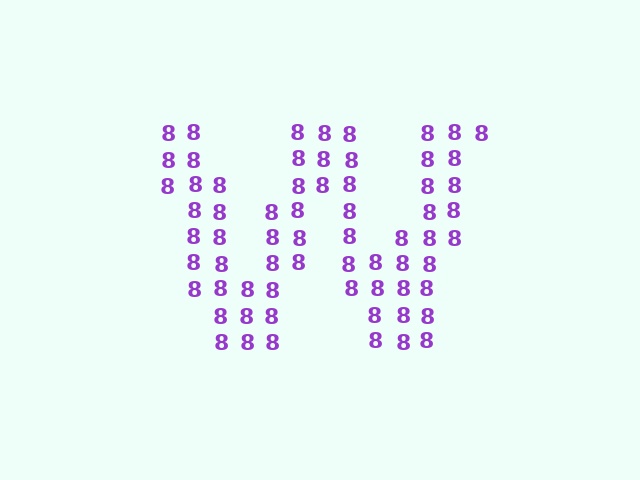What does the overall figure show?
The overall figure shows the letter W.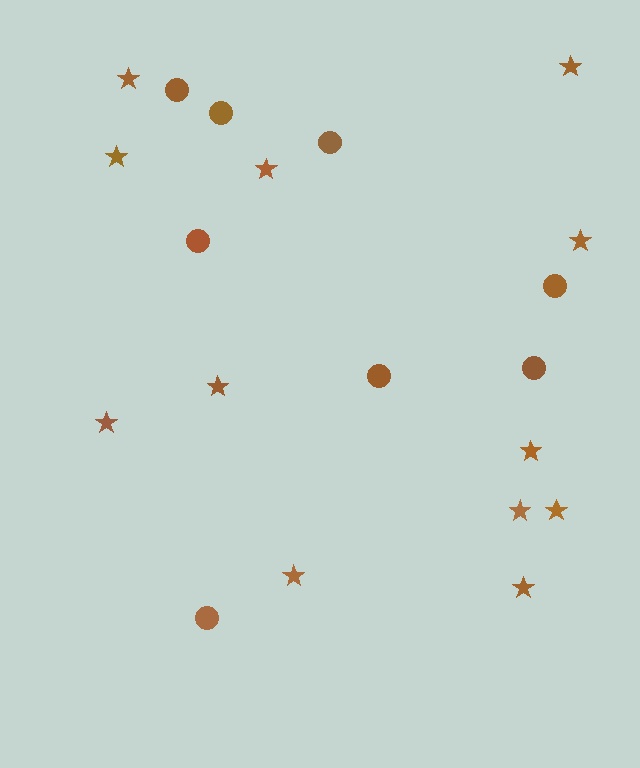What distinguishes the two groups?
There are 2 groups: one group of stars (12) and one group of circles (8).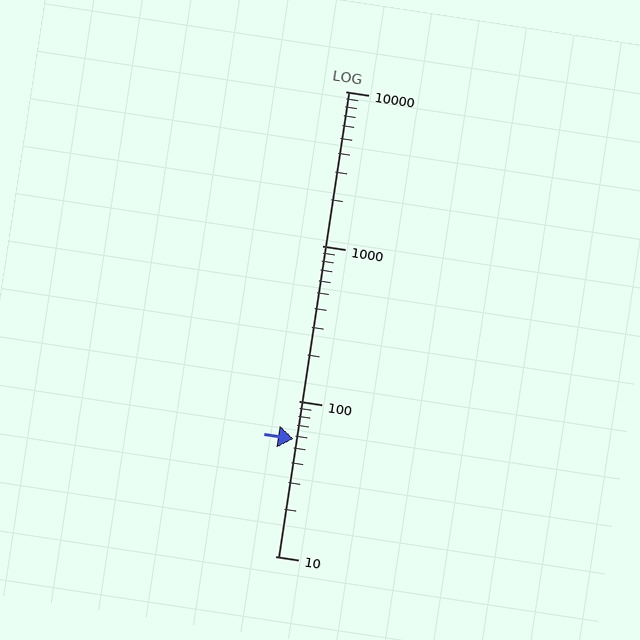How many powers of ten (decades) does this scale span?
The scale spans 3 decades, from 10 to 10000.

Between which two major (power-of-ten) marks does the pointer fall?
The pointer is between 10 and 100.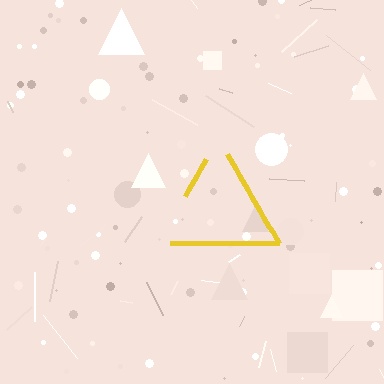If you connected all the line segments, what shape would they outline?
They would outline a triangle.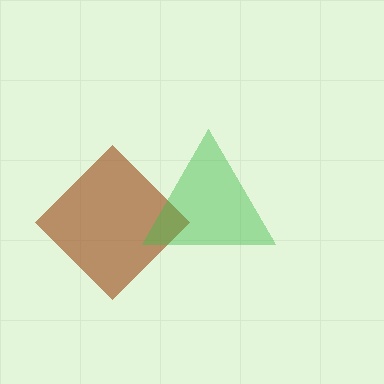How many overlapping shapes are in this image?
There are 2 overlapping shapes in the image.